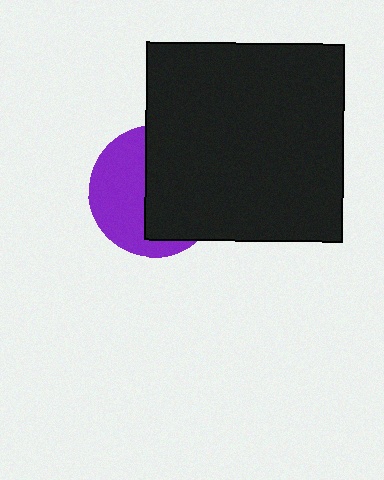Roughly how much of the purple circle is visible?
A small part of it is visible (roughly 45%).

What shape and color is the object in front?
The object in front is a black square.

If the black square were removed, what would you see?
You would see the complete purple circle.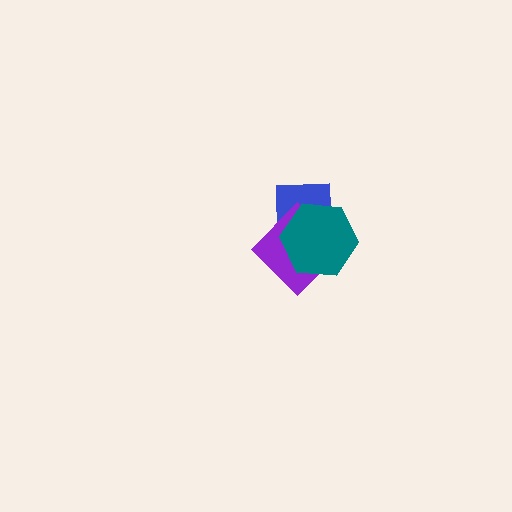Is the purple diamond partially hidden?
Yes, it is partially covered by another shape.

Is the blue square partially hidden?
Yes, it is partially covered by another shape.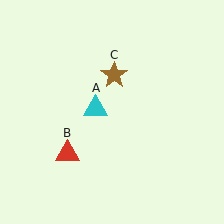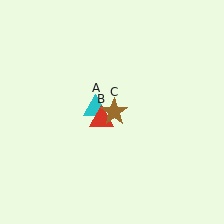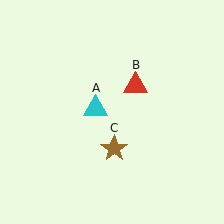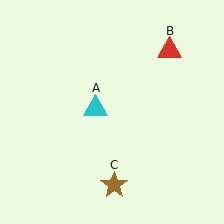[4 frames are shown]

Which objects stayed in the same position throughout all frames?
Cyan triangle (object A) remained stationary.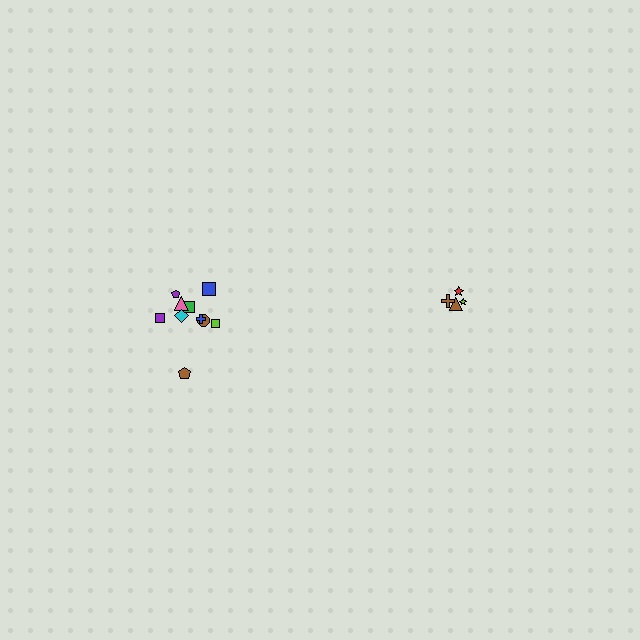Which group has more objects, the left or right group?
The left group.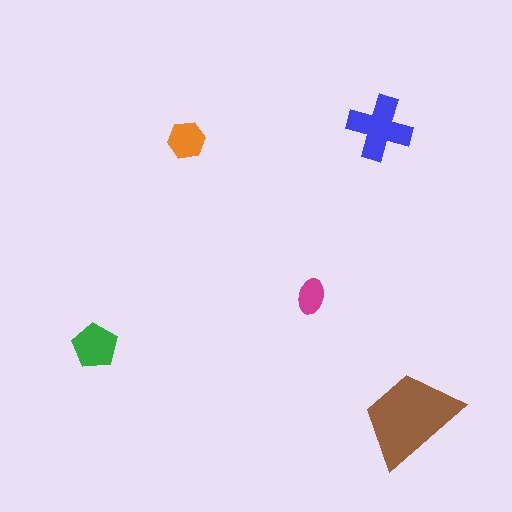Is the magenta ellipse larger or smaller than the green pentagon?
Smaller.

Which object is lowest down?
The brown trapezoid is bottommost.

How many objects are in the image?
There are 5 objects in the image.